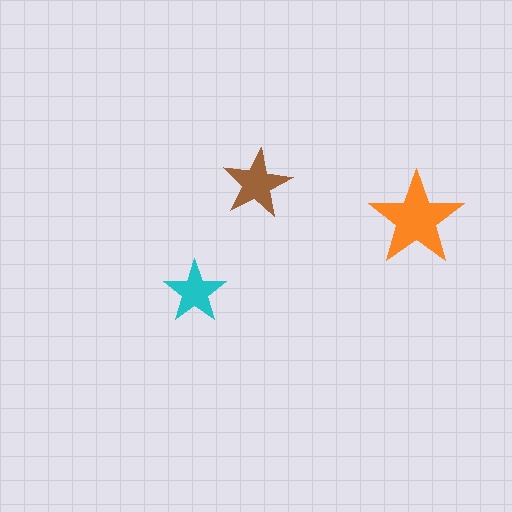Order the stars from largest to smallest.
the orange one, the brown one, the cyan one.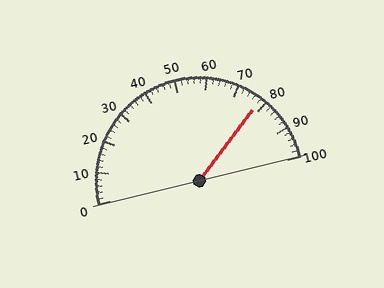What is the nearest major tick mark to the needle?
The nearest major tick mark is 80.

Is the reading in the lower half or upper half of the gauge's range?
The reading is in the upper half of the range (0 to 100).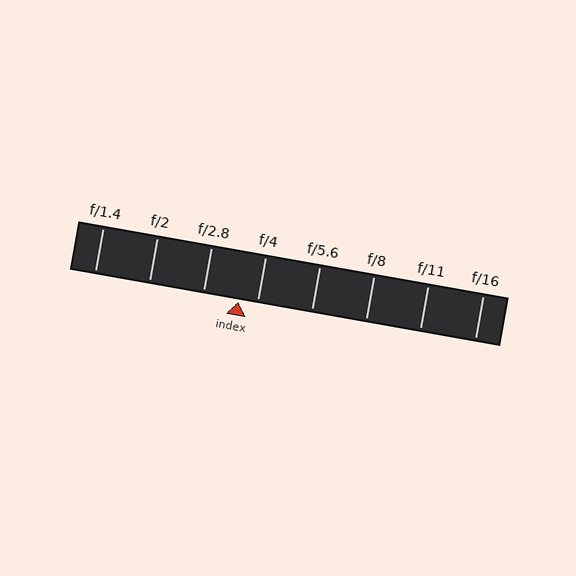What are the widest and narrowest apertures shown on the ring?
The widest aperture shown is f/1.4 and the narrowest is f/16.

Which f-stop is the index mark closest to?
The index mark is closest to f/4.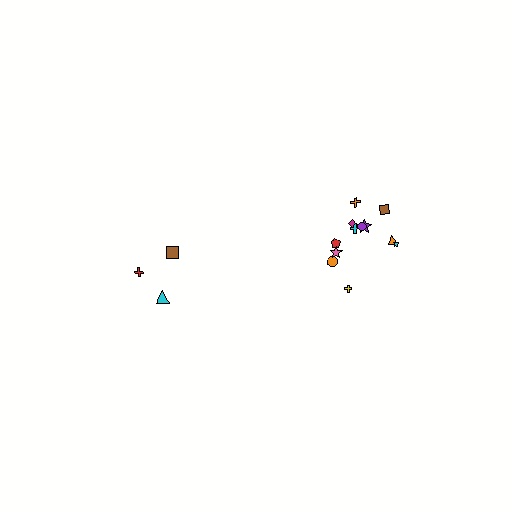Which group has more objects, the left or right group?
The right group.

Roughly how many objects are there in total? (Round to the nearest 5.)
Roughly 15 objects in total.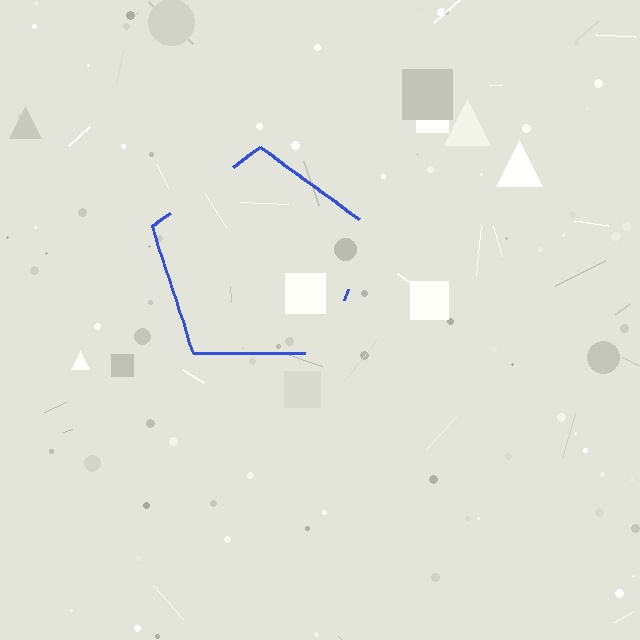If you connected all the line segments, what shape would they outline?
They would outline a pentagon.